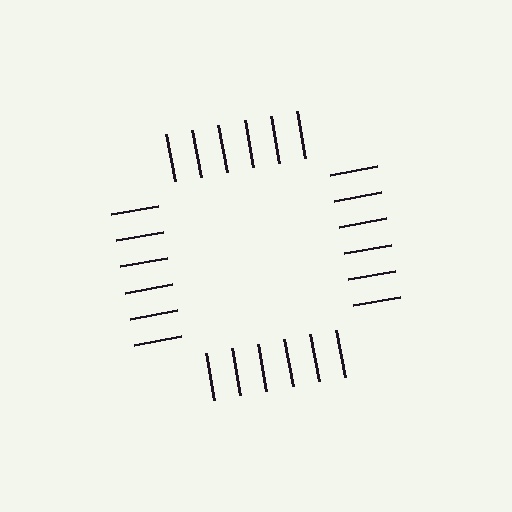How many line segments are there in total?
24 — 6 along each of the 4 edges.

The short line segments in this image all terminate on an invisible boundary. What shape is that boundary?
An illusory square — the line segments terminate on its edges but no continuous stroke is drawn.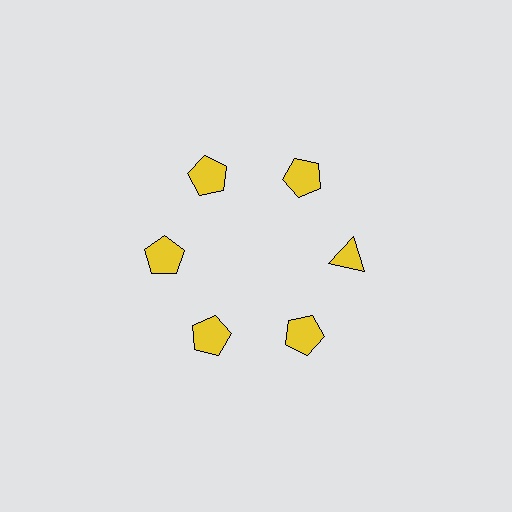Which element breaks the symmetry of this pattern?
The yellow triangle at roughly the 3 o'clock position breaks the symmetry. All other shapes are yellow pentagons.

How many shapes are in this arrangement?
There are 6 shapes arranged in a ring pattern.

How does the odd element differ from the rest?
It has a different shape: triangle instead of pentagon.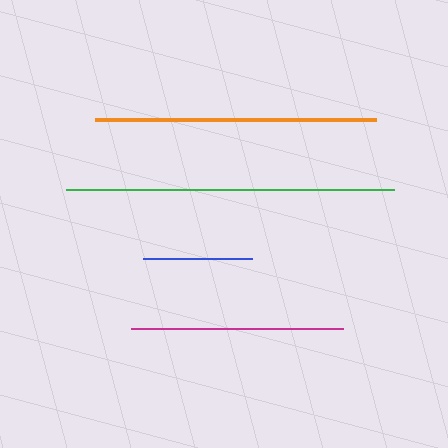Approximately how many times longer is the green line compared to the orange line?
The green line is approximately 1.2 times the length of the orange line.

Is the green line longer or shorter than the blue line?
The green line is longer than the blue line.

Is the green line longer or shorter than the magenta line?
The green line is longer than the magenta line.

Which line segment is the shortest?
The blue line is the shortest at approximately 109 pixels.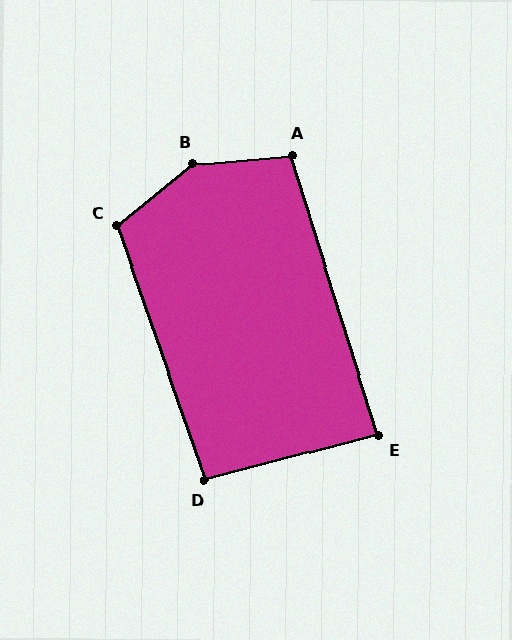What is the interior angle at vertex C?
Approximately 110 degrees (obtuse).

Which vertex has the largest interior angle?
B, at approximately 146 degrees.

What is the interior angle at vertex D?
Approximately 95 degrees (approximately right).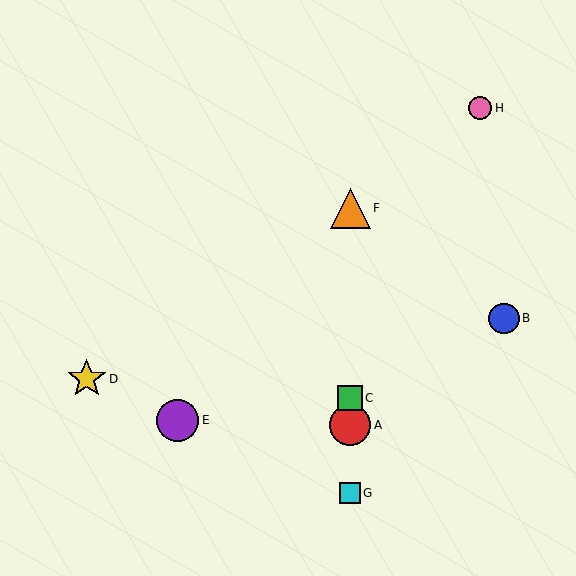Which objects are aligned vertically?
Objects A, C, F, G are aligned vertically.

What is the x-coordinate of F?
Object F is at x≈350.